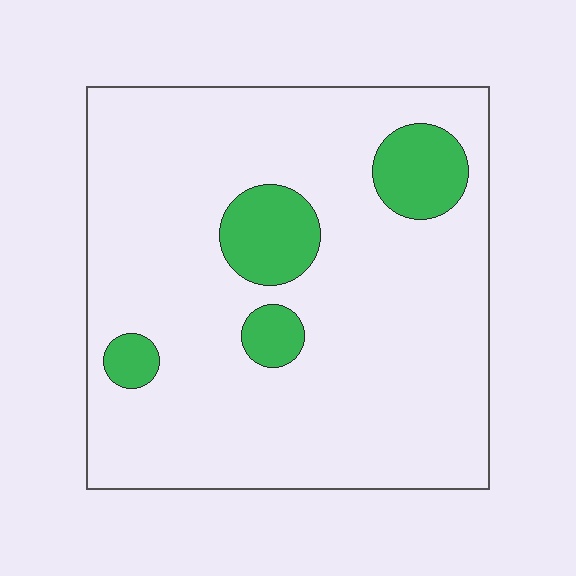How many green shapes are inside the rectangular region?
4.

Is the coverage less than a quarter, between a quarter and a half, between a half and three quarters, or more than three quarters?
Less than a quarter.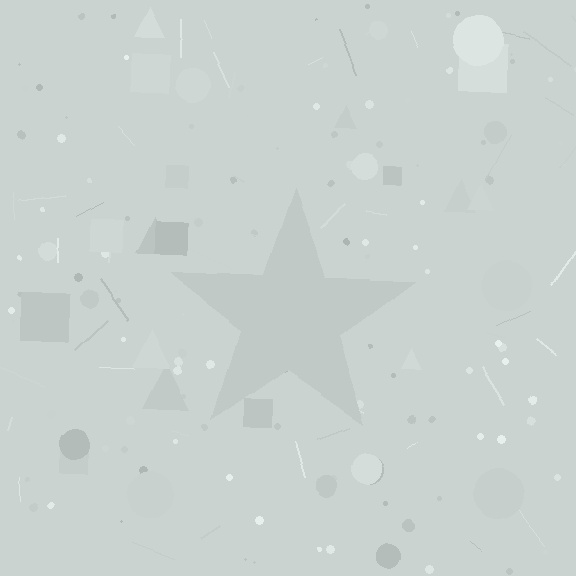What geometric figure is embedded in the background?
A star is embedded in the background.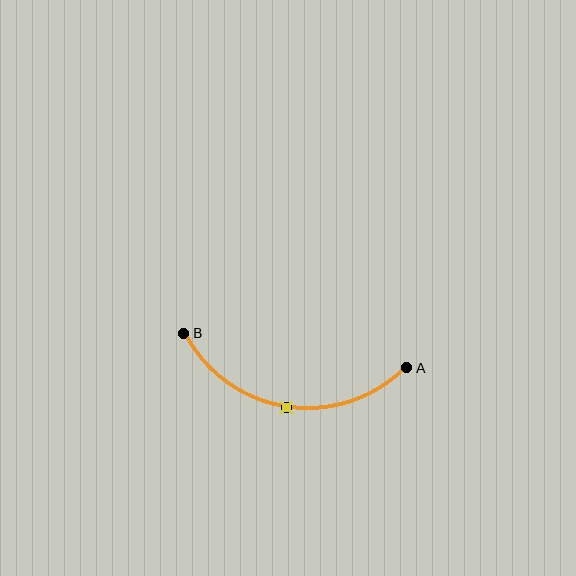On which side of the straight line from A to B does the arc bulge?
The arc bulges below the straight line connecting A and B.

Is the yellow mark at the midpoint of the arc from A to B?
Yes. The yellow mark lies on the arc at equal arc-length from both A and B — it is the arc midpoint.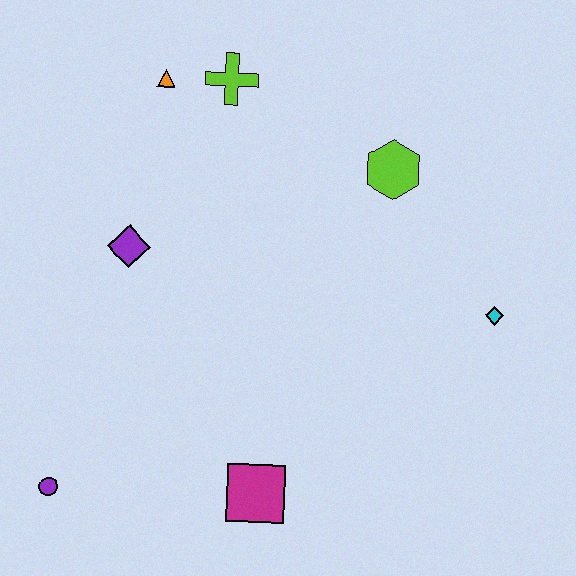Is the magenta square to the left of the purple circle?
No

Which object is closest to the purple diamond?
The orange triangle is closest to the purple diamond.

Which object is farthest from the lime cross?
The purple circle is farthest from the lime cross.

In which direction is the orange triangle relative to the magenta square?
The orange triangle is above the magenta square.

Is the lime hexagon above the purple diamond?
Yes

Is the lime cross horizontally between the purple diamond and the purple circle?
No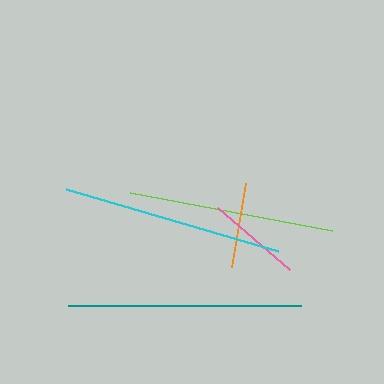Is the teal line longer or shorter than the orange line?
The teal line is longer than the orange line.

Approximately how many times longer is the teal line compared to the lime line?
The teal line is approximately 1.1 times the length of the lime line.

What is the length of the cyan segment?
The cyan segment is approximately 221 pixels long.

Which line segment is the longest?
The teal line is the longest at approximately 233 pixels.